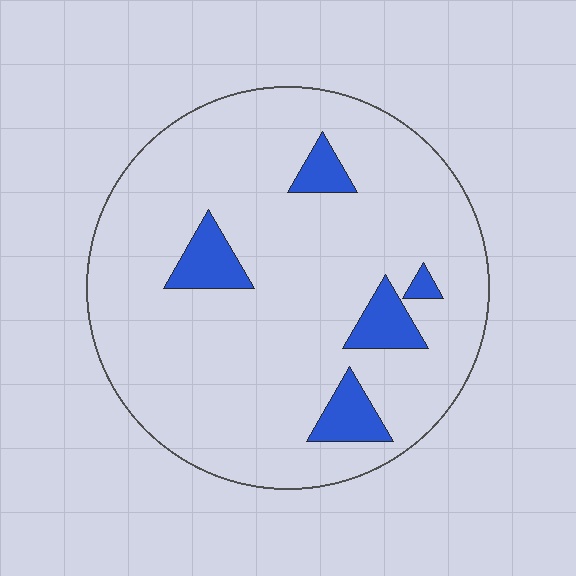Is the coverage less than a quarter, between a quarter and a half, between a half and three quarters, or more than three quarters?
Less than a quarter.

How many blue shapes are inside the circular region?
5.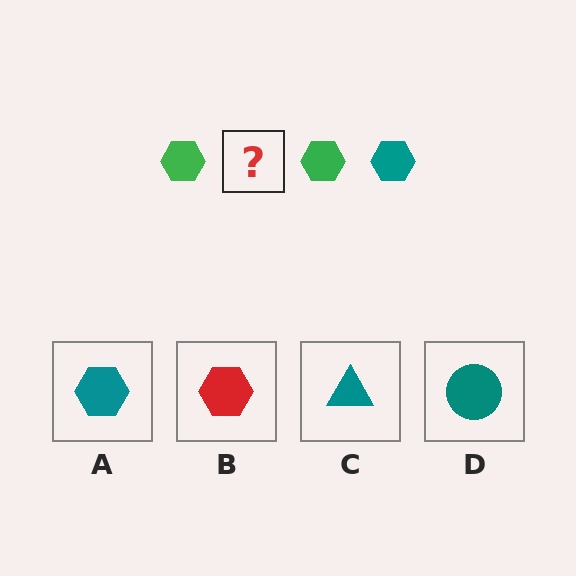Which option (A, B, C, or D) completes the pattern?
A.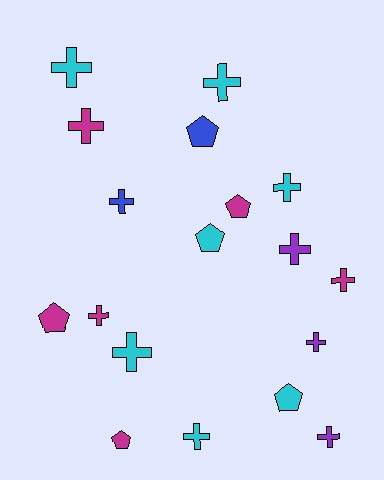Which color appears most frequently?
Cyan, with 7 objects.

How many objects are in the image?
There are 18 objects.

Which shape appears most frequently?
Cross, with 12 objects.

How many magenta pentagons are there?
There are 3 magenta pentagons.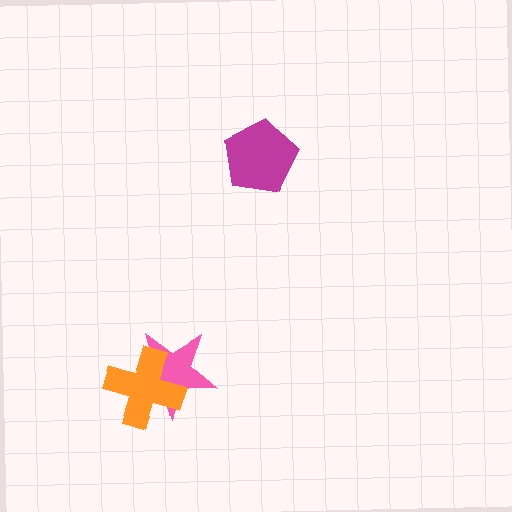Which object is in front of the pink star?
The orange cross is in front of the pink star.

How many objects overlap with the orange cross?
1 object overlaps with the orange cross.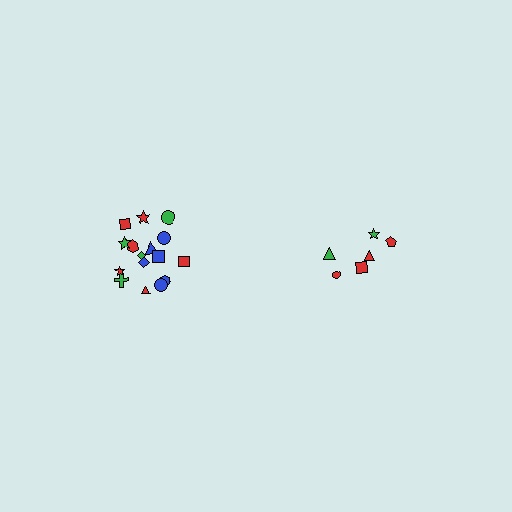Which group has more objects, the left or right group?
The left group.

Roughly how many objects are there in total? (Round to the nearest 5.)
Roughly 25 objects in total.